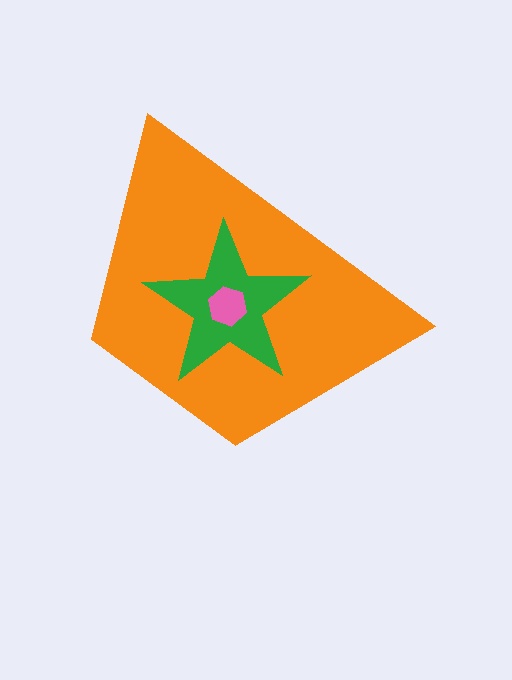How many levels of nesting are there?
3.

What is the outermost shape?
The orange trapezoid.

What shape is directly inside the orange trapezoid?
The green star.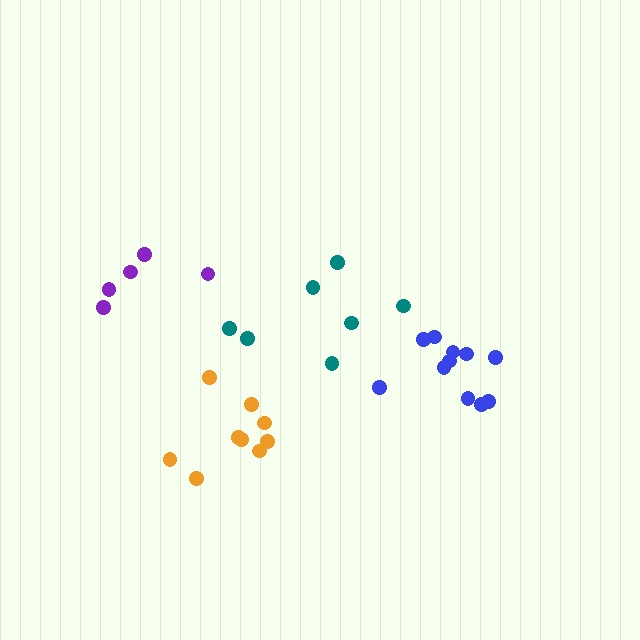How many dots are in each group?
Group 1: 9 dots, Group 2: 7 dots, Group 3: 11 dots, Group 4: 5 dots (32 total).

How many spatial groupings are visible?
There are 4 spatial groupings.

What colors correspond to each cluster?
The clusters are colored: orange, teal, blue, purple.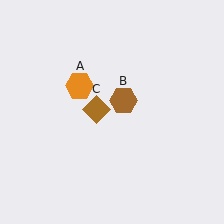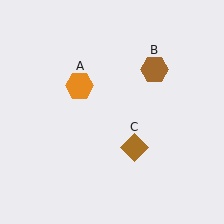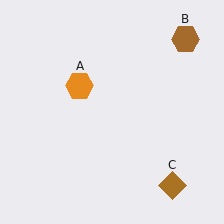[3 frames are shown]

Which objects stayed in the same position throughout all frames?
Orange hexagon (object A) remained stationary.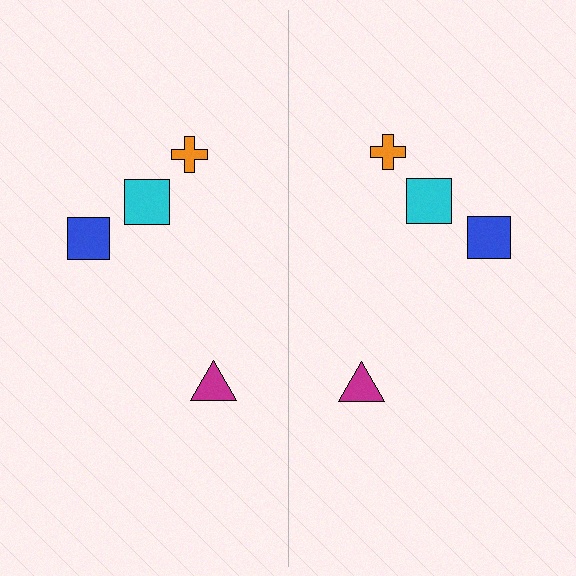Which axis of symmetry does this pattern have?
The pattern has a vertical axis of symmetry running through the center of the image.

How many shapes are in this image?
There are 8 shapes in this image.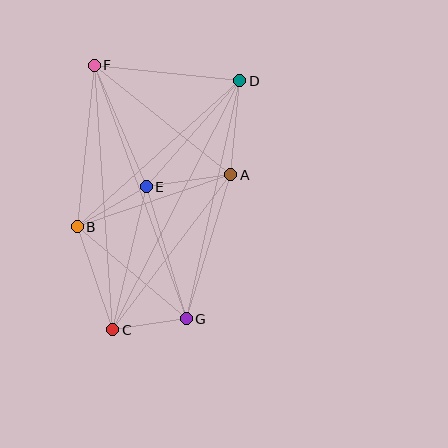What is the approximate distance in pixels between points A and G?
The distance between A and G is approximately 151 pixels.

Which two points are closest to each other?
Points C and G are closest to each other.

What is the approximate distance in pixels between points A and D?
The distance between A and D is approximately 94 pixels.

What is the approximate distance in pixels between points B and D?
The distance between B and D is approximately 219 pixels.